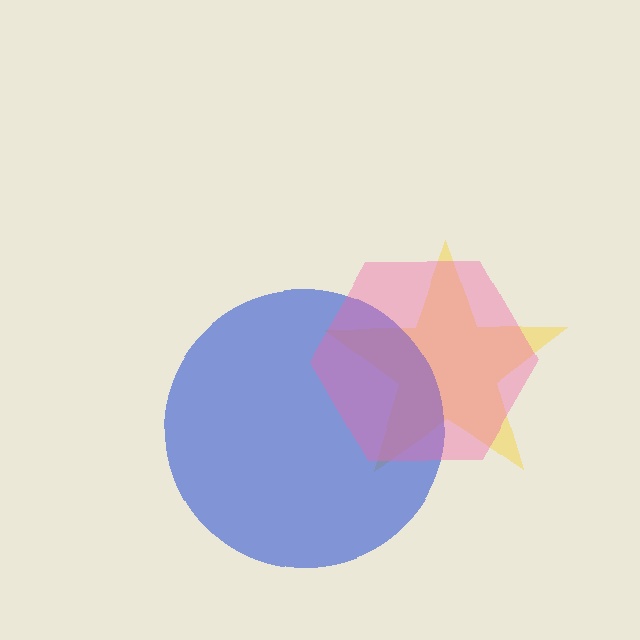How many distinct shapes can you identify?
There are 3 distinct shapes: a yellow star, a blue circle, a pink hexagon.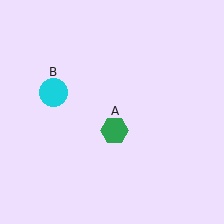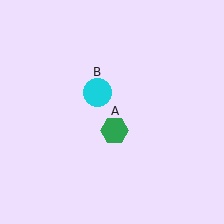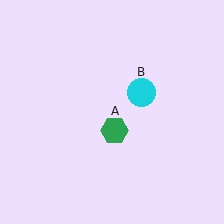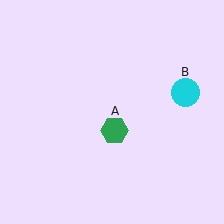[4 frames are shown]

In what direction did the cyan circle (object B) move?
The cyan circle (object B) moved right.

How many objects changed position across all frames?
1 object changed position: cyan circle (object B).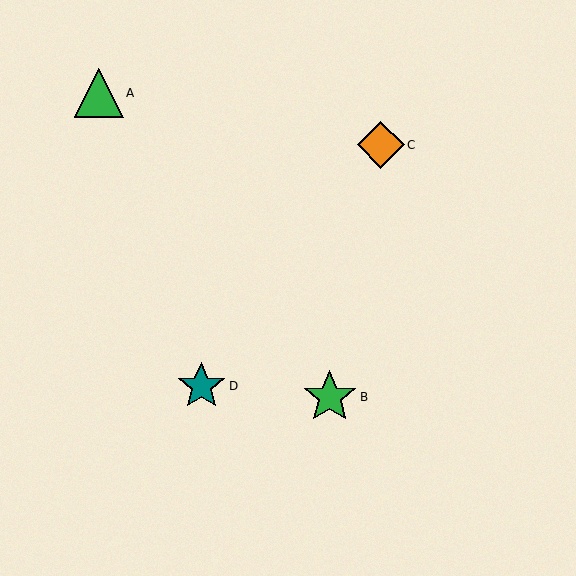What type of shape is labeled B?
Shape B is a green star.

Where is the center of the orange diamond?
The center of the orange diamond is at (381, 145).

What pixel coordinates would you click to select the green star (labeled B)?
Click at (330, 397) to select the green star B.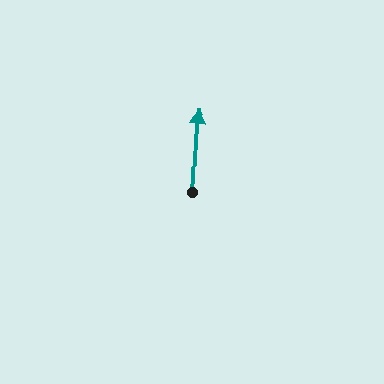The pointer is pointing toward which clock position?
Roughly 12 o'clock.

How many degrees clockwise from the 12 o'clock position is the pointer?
Approximately 4 degrees.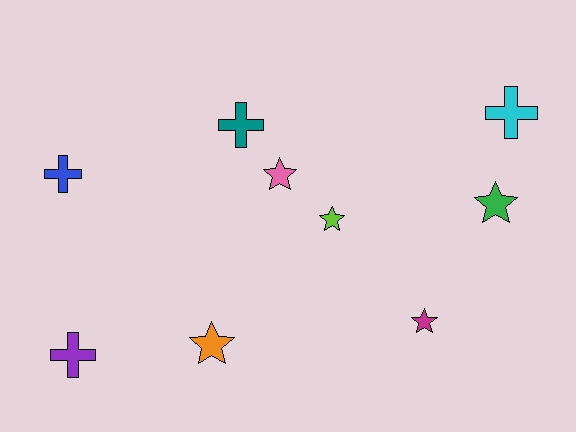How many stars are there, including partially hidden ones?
There are 5 stars.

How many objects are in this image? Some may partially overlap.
There are 9 objects.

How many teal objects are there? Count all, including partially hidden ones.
There is 1 teal object.